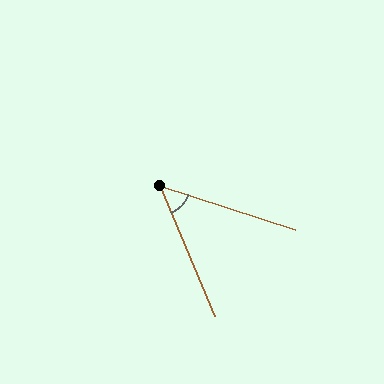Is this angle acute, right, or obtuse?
It is acute.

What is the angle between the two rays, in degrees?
Approximately 49 degrees.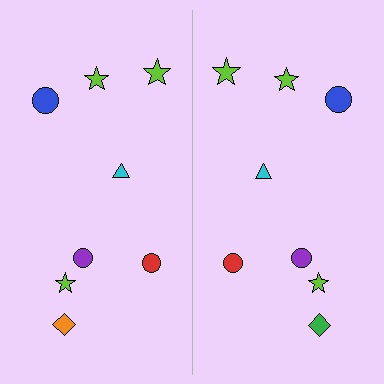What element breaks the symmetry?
The green diamond on the right side breaks the symmetry — its mirror counterpart is orange.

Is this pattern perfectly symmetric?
No, the pattern is not perfectly symmetric. The green diamond on the right side breaks the symmetry — its mirror counterpart is orange.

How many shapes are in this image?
There are 16 shapes in this image.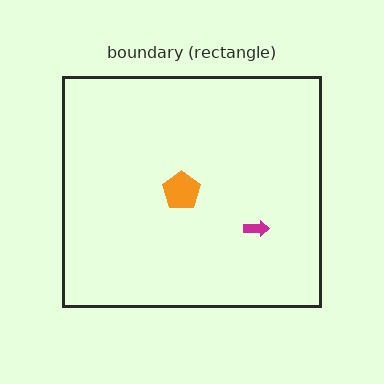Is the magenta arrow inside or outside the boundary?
Inside.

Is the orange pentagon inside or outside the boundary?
Inside.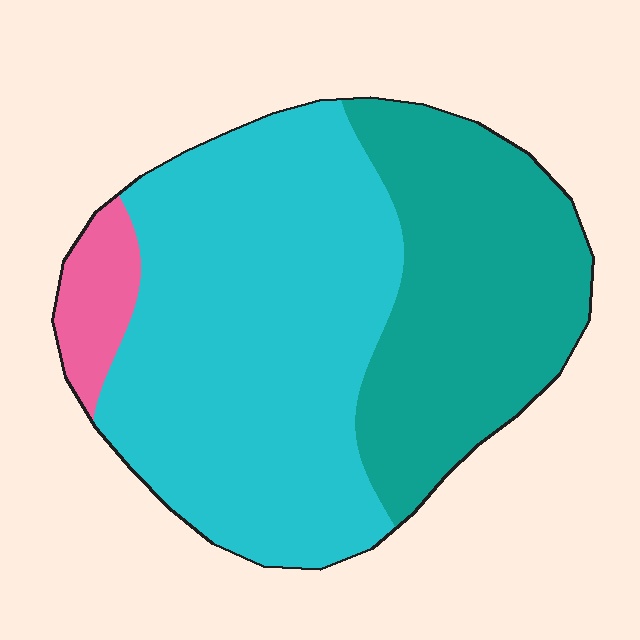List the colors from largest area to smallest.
From largest to smallest: cyan, teal, pink.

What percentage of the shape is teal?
Teal takes up between a quarter and a half of the shape.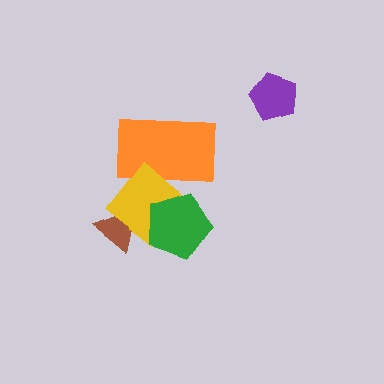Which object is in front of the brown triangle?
The yellow diamond is in front of the brown triangle.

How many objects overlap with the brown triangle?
1 object overlaps with the brown triangle.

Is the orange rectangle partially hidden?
Yes, it is partially covered by another shape.